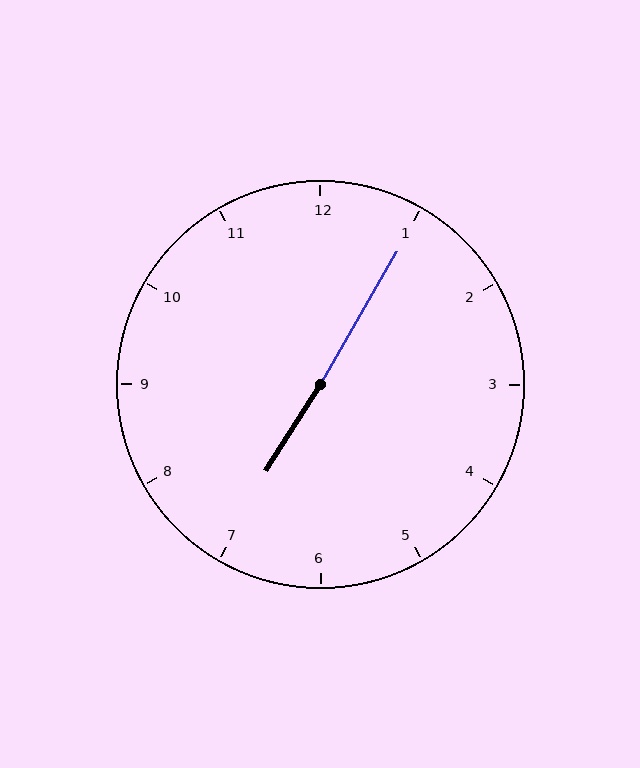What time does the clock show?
7:05.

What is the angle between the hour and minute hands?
Approximately 178 degrees.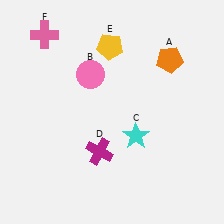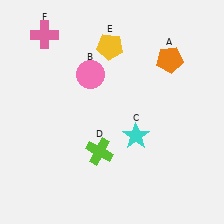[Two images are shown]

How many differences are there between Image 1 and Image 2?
There is 1 difference between the two images.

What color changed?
The cross (D) changed from magenta in Image 1 to lime in Image 2.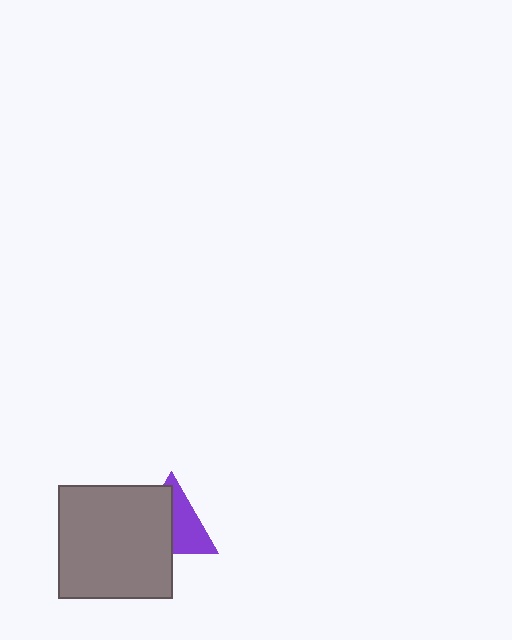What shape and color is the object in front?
The object in front is a gray square.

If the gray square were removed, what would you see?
You would see the complete purple triangle.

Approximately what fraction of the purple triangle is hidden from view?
Roughly 52% of the purple triangle is hidden behind the gray square.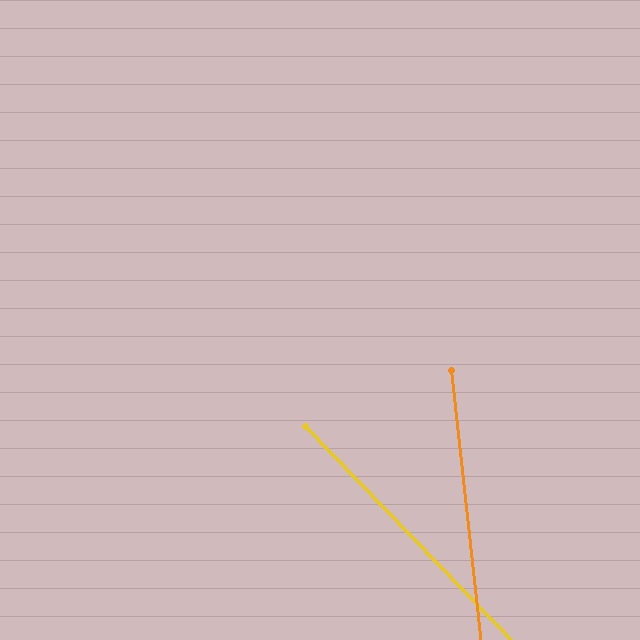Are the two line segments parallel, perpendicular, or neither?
Neither parallel nor perpendicular — they differ by about 38°.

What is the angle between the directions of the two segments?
Approximately 38 degrees.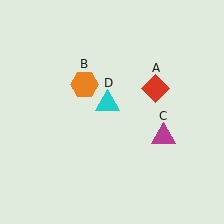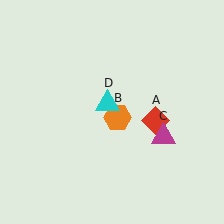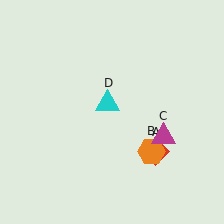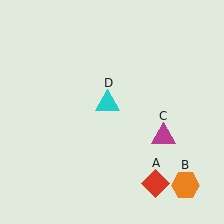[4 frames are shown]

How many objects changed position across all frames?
2 objects changed position: red diamond (object A), orange hexagon (object B).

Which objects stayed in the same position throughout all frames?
Magenta triangle (object C) and cyan triangle (object D) remained stationary.